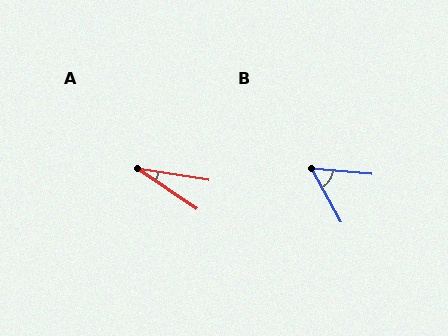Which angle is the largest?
B, at approximately 56 degrees.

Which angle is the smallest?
A, at approximately 25 degrees.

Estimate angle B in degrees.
Approximately 56 degrees.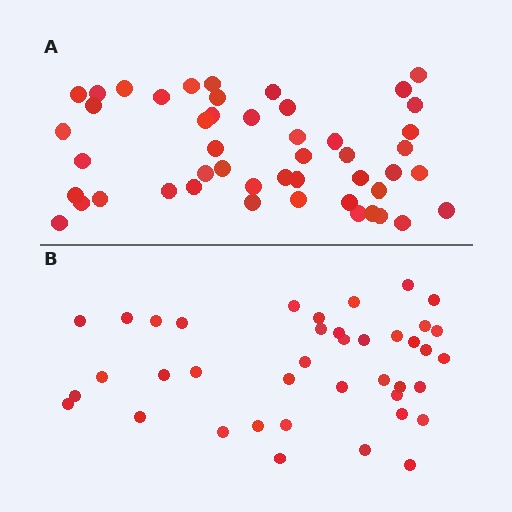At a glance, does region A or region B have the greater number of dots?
Region A (the top region) has more dots.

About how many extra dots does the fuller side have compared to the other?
Region A has roughly 8 or so more dots than region B.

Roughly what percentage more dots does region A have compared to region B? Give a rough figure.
About 20% more.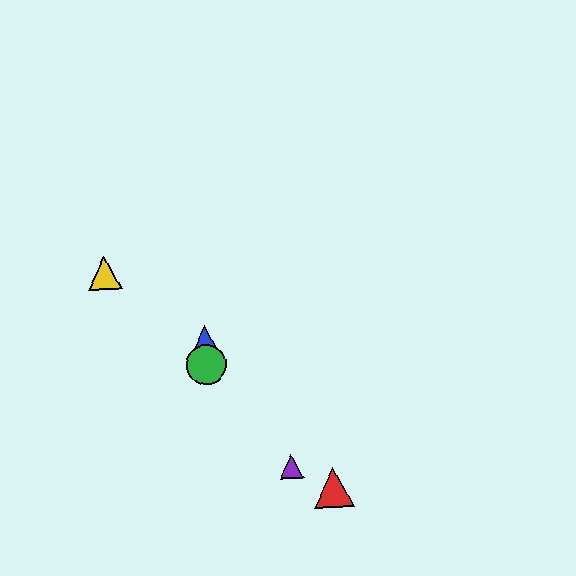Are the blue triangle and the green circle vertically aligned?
Yes, both are at x≈205.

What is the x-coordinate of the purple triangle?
The purple triangle is at x≈292.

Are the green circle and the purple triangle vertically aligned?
No, the green circle is at x≈206 and the purple triangle is at x≈292.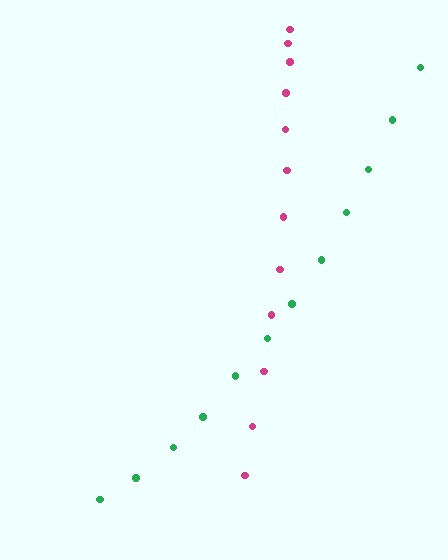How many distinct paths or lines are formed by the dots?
There are 2 distinct paths.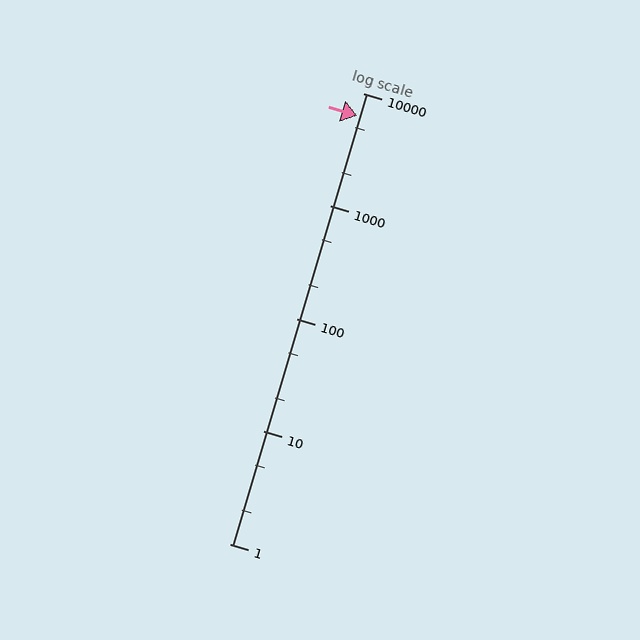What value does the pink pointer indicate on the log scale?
The pointer indicates approximately 6300.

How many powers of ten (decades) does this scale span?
The scale spans 4 decades, from 1 to 10000.